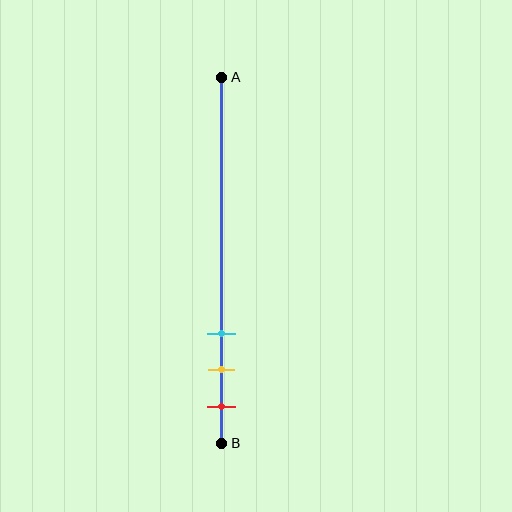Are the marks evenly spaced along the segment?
Yes, the marks are approximately evenly spaced.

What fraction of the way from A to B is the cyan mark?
The cyan mark is approximately 70% (0.7) of the way from A to B.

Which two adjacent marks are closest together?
The yellow and red marks are the closest adjacent pair.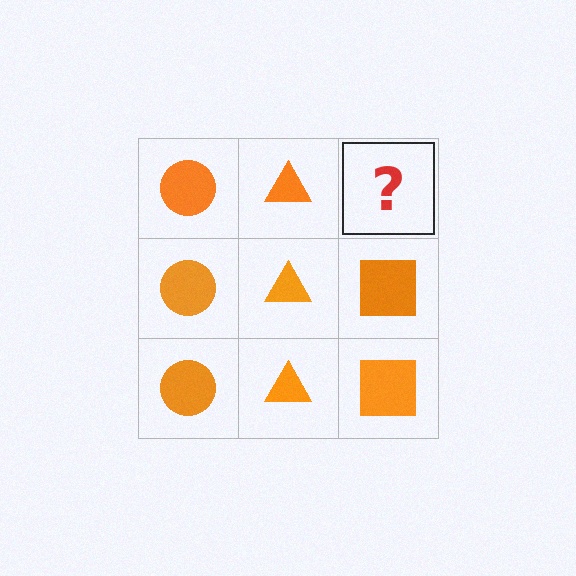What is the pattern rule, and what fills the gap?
The rule is that each column has a consistent shape. The gap should be filled with an orange square.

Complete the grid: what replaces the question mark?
The question mark should be replaced with an orange square.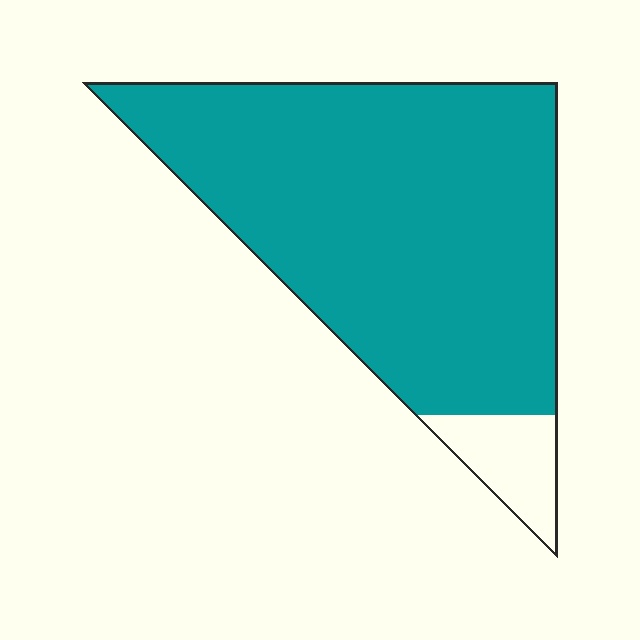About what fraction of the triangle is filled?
About nine tenths (9/10).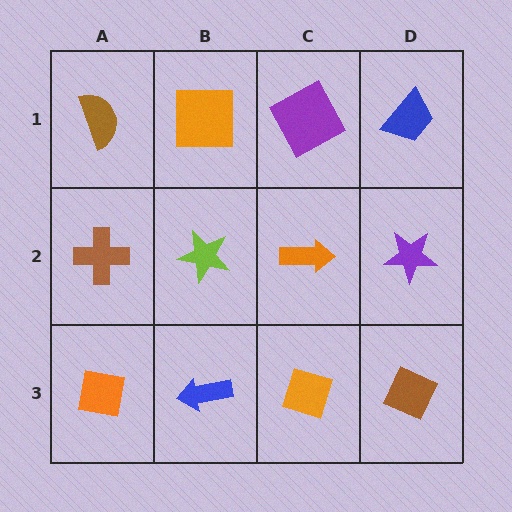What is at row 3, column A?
An orange square.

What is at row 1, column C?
A purple square.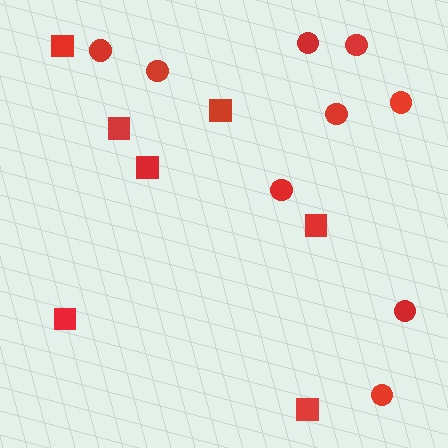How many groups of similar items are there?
There are 2 groups: one group of circles (9) and one group of squares (7).